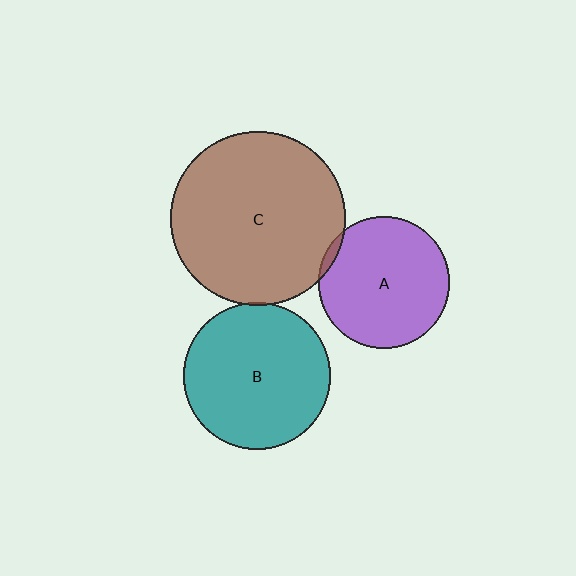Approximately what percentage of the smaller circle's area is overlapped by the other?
Approximately 5%.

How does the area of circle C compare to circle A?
Approximately 1.8 times.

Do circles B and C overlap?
Yes.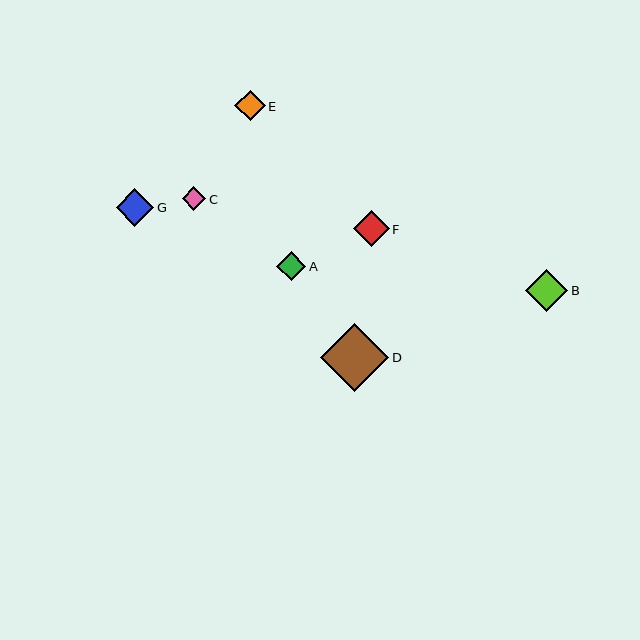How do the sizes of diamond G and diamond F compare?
Diamond G and diamond F are approximately the same size.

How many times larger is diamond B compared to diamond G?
Diamond B is approximately 1.1 times the size of diamond G.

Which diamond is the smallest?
Diamond C is the smallest with a size of approximately 24 pixels.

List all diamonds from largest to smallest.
From largest to smallest: D, B, G, F, E, A, C.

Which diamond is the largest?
Diamond D is the largest with a size of approximately 68 pixels.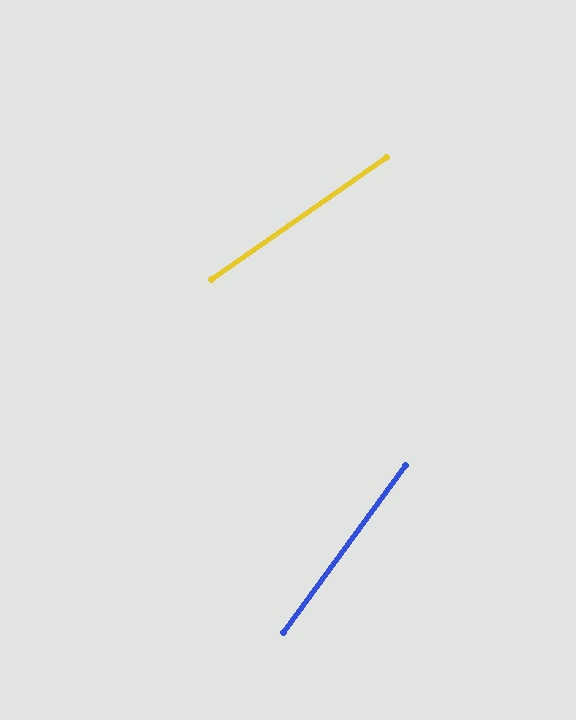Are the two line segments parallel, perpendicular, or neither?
Neither parallel nor perpendicular — they differ by about 19°.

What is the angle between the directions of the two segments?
Approximately 19 degrees.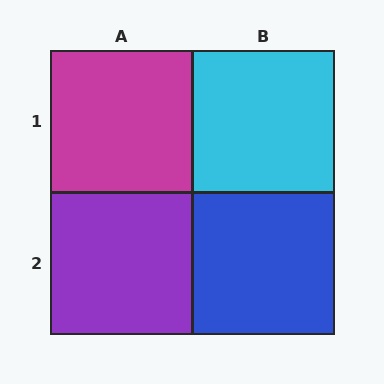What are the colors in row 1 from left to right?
Magenta, cyan.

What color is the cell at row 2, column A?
Purple.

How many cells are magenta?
1 cell is magenta.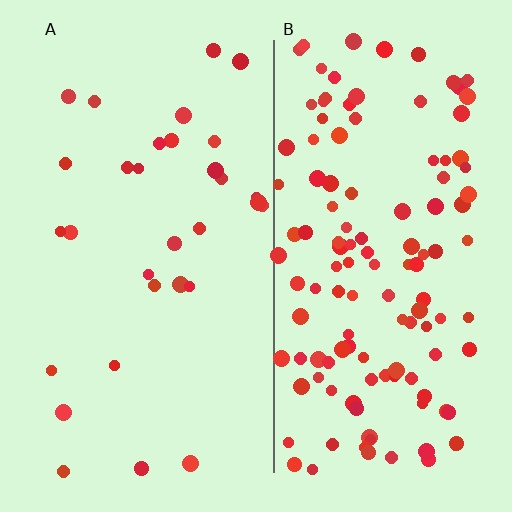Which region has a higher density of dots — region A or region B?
B (the right).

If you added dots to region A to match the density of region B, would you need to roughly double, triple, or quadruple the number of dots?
Approximately quadruple.